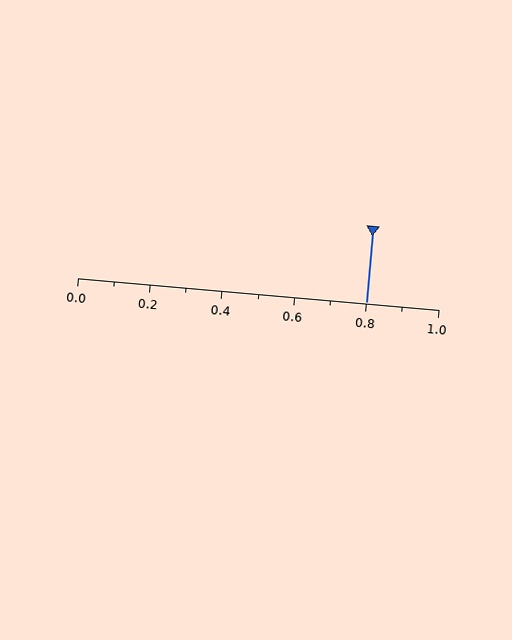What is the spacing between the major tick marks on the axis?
The major ticks are spaced 0.2 apart.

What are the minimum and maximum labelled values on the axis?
The axis runs from 0.0 to 1.0.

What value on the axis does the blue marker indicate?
The marker indicates approximately 0.8.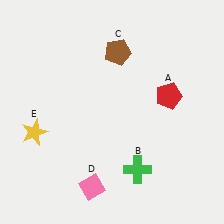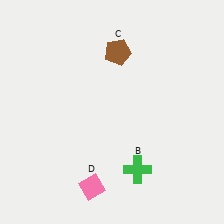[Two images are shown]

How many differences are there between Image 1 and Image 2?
There are 2 differences between the two images.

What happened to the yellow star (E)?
The yellow star (E) was removed in Image 2. It was in the bottom-left area of Image 1.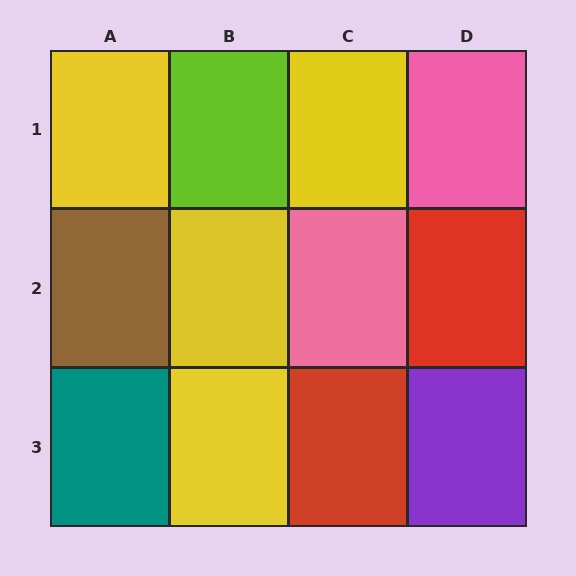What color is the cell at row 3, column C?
Red.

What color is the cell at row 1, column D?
Pink.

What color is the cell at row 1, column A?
Yellow.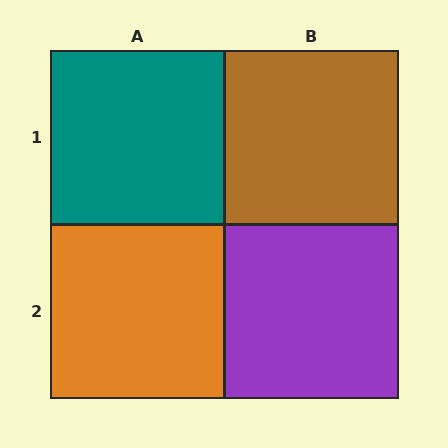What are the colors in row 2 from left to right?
Orange, purple.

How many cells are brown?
1 cell is brown.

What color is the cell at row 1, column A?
Teal.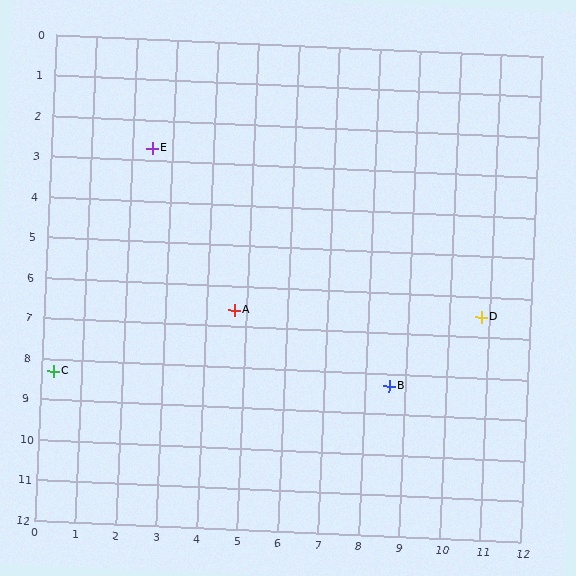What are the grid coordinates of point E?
Point E is at approximately (2.5, 2.7).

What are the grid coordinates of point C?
Point C is at approximately (0.3, 8.3).